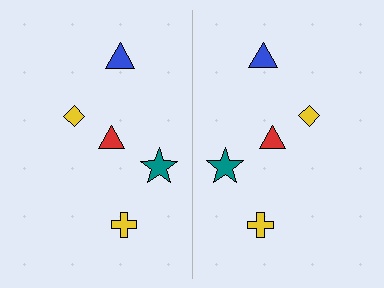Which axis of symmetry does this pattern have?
The pattern has a vertical axis of symmetry running through the center of the image.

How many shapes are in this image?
There are 10 shapes in this image.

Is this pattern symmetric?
Yes, this pattern has bilateral (reflection) symmetry.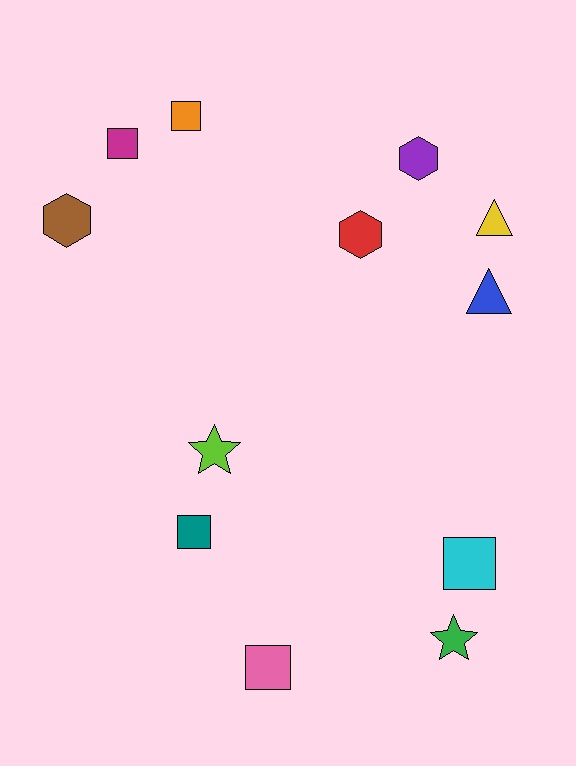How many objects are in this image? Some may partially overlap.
There are 12 objects.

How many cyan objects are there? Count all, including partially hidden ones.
There is 1 cyan object.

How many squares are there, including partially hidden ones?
There are 5 squares.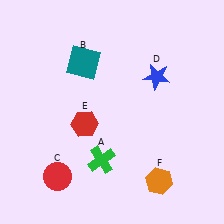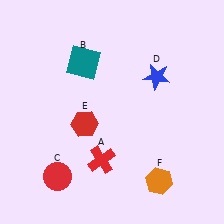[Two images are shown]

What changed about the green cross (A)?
In Image 1, A is green. In Image 2, it changed to red.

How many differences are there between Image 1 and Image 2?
There is 1 difference between the two images.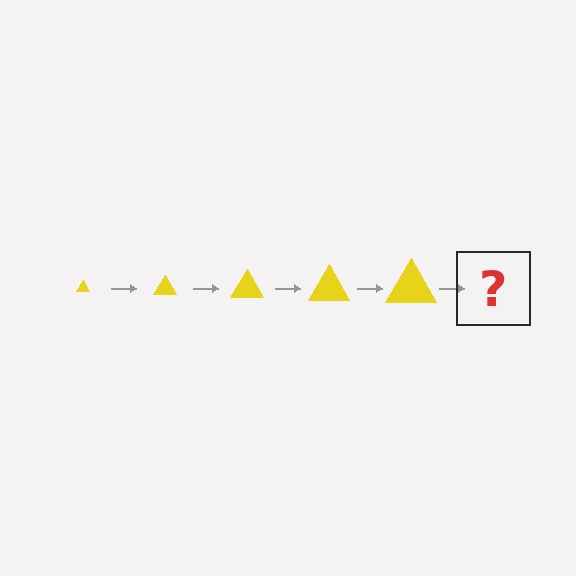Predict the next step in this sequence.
The next step is a yellow triangle, larger than the previous one.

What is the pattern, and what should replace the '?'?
The pattern is that the triangle gets progressively larger each step. The '?' should be a yellow triangle, larger than the previous one.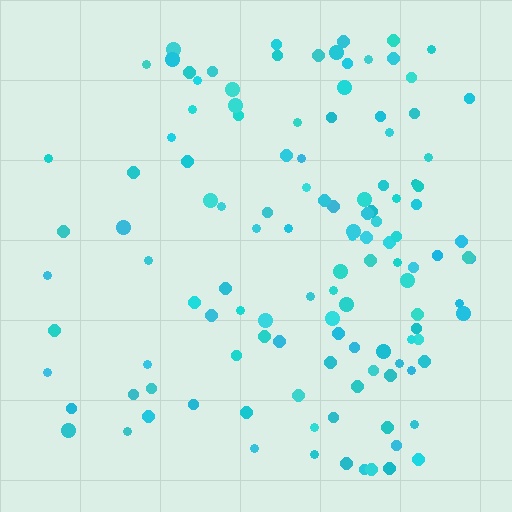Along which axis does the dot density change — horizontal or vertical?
Horizontal.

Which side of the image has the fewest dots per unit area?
The left.